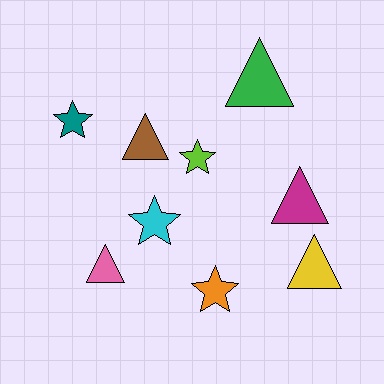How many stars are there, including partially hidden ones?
There are 4 stars.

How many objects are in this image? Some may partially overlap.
There are 9 objects.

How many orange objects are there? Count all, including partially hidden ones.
There is 1 orange object.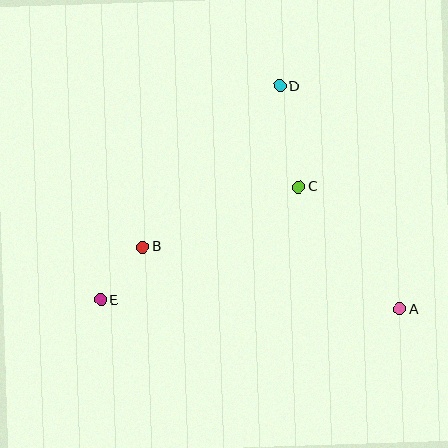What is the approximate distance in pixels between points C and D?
The distance between C and D is approximately 103 pixels.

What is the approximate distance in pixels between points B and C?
The distance between B and C is approximately 168 pixels.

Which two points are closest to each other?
Points B and E are closest to each other.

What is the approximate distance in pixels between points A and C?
The distance between A and C is approximately 159 pixels.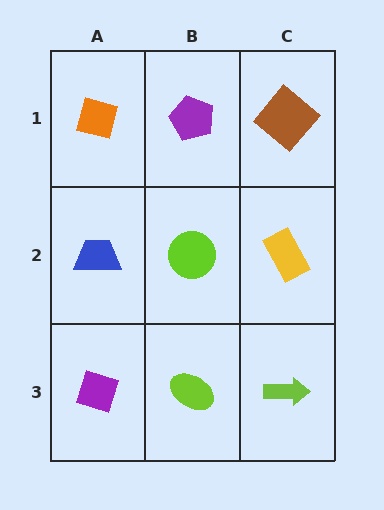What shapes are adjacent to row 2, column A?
An orange square (row 1, column A), a purple diamond (row 3, column A), a lime circle (row 2, column B).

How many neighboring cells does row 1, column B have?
3.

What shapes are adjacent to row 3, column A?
A blue trapezoid (row 2, column A), a lime ellipse (row 3, column B).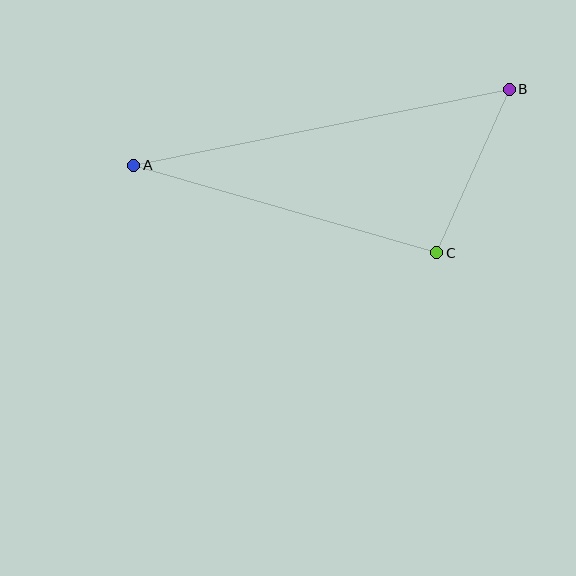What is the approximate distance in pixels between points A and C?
The distance between A and C is approximately 315 pixels.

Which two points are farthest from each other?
Points A and B are farthest from each other.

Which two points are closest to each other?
Points B and C are closest to each other.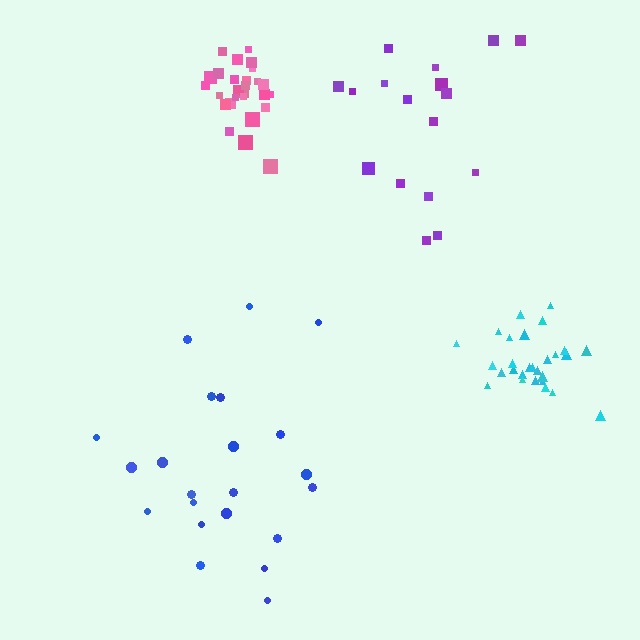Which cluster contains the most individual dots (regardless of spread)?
Cyan (28).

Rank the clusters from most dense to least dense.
cyan, pink, purple, blue.